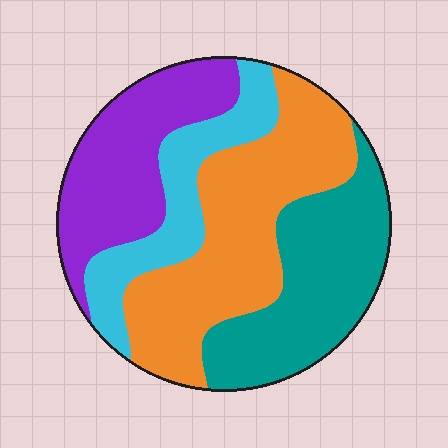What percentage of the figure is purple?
Purple covers around 25% of the figure.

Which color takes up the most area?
Orange, at roughly 35%.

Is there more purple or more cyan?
Purple.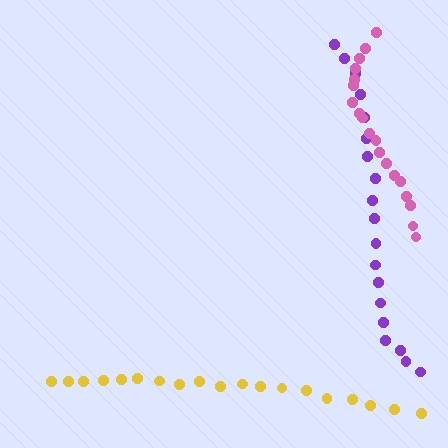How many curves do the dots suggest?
There are 3 distinct paths.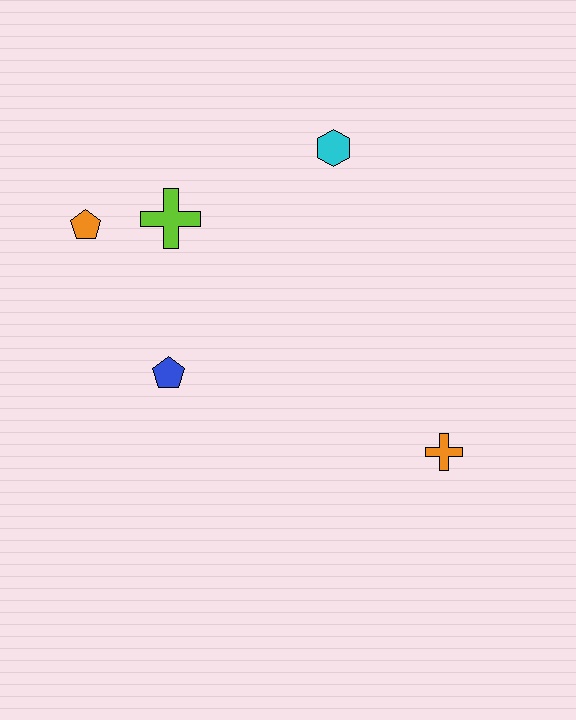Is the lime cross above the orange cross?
Yes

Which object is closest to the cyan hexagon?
The lime cross is closest to the cyan hexagon.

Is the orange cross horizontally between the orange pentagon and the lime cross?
No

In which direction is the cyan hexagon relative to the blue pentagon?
The cyan hexagon is above the blue pentagon.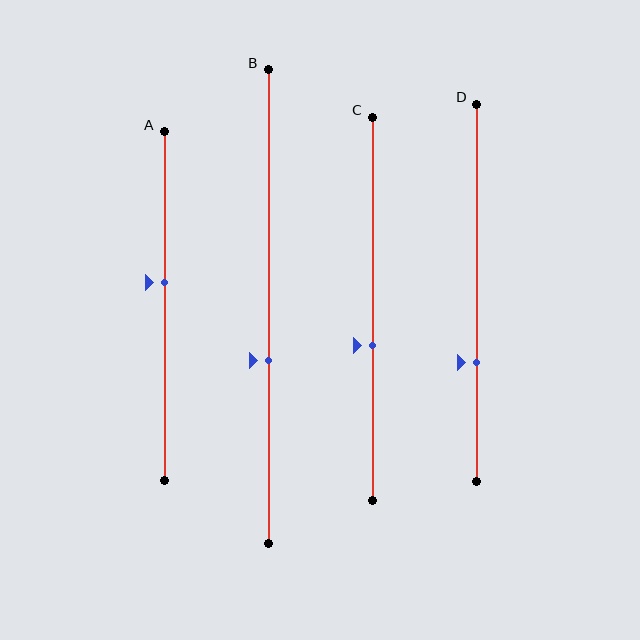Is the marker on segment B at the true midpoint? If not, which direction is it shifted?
No, the marker on segment B is shifted downward by about 11% of the segment length.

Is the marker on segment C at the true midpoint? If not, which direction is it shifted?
No, the marker on segment C is shifted downward by about 10% of the segment length.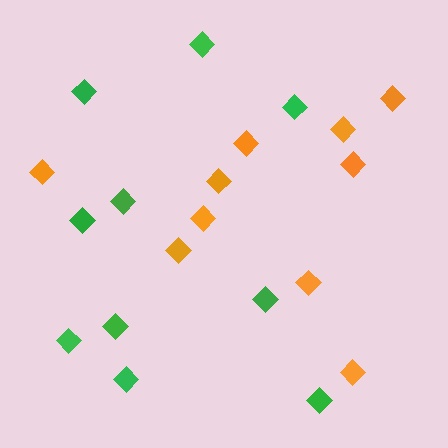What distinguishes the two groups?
There are 2 groups: one group of green diamonds (10) and one group of orange diamonds (10).